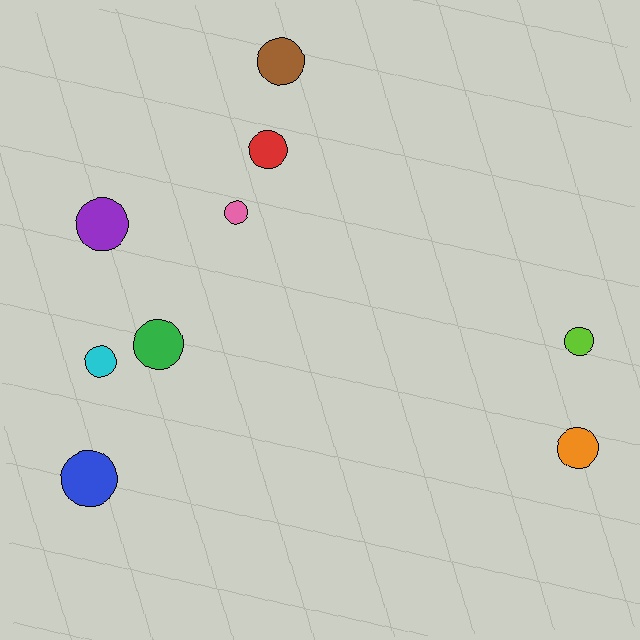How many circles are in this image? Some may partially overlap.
There are 9 circles.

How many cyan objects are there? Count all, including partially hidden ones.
There is 1 cyan object.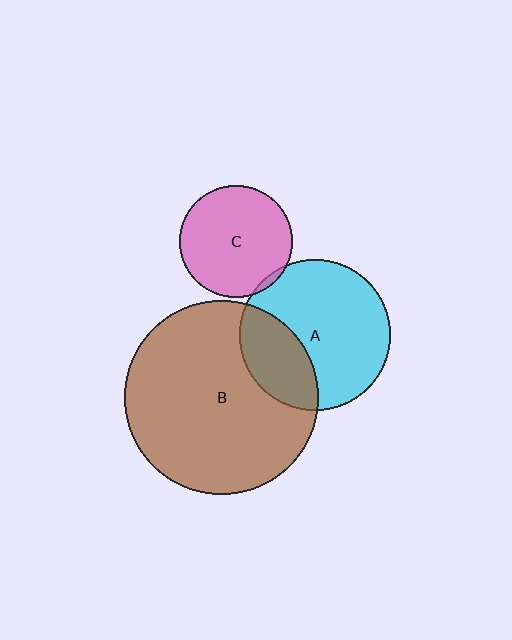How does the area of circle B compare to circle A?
Approximately 1.6 times.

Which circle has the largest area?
Circle B (brown).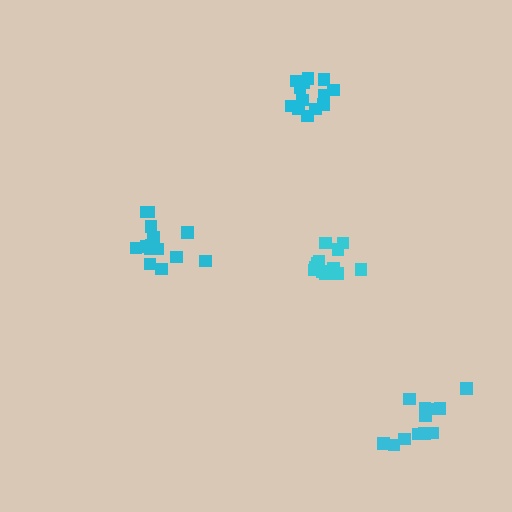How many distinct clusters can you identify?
There are 4 distinct clusters.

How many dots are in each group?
Group 1: 14 dots, Group 2: 14 dots, Group 3: 14 dots, Group 4: 12 dots (54 total).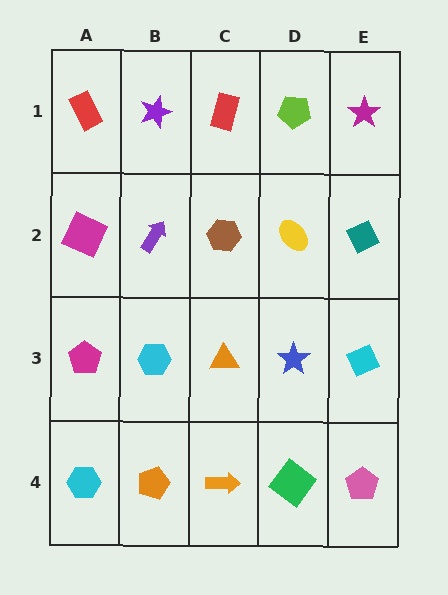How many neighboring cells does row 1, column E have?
2.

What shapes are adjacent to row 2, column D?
A lime pentagon (row 1, column D), a blue star (row 3, column D), a brown hexagon (row 2, column C), a teal diamond (row 2, column E).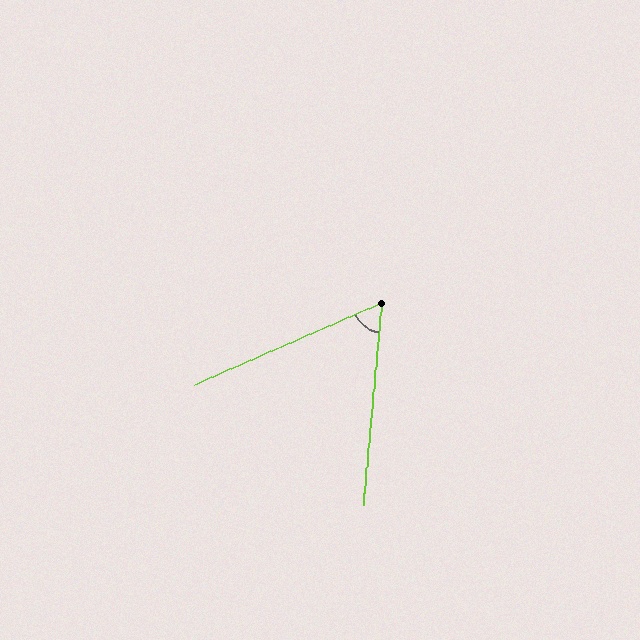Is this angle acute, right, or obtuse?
It is acute.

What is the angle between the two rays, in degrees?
Approximately 61 degrees.